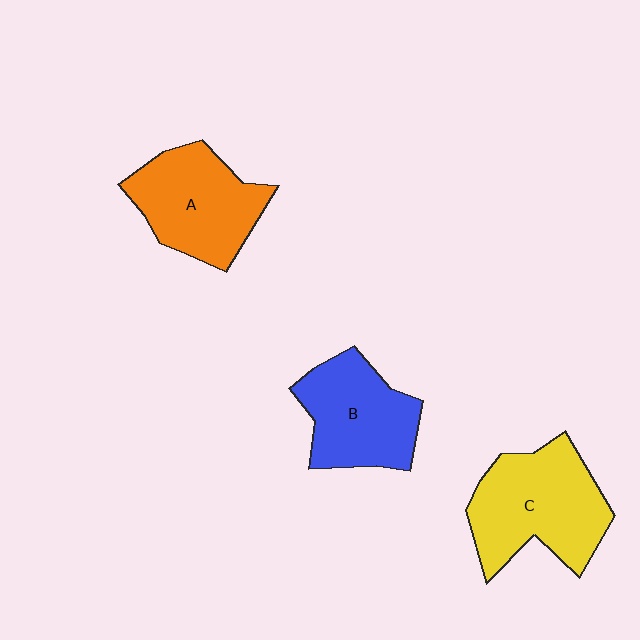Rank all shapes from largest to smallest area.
From largest to smallest: C (yellow), A (orange), B (blue).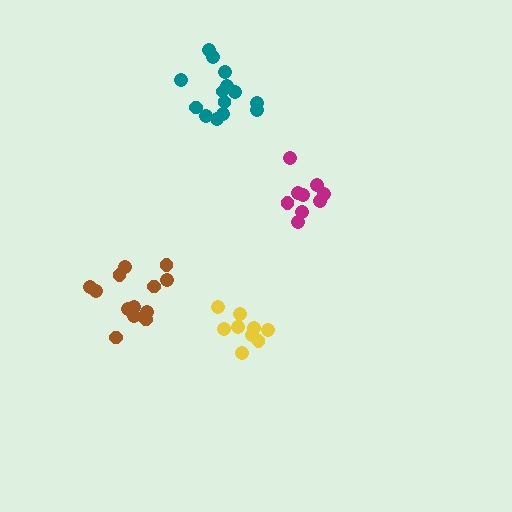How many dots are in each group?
Group 1: 13 dots, Group 2: 9 dots, Group 3: 14 dots, Group 4: 9 dots (45 total).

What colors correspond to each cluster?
The clusters are colored: brown, yellow, teal, magenta.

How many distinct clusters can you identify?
There are 4 distinct clusters.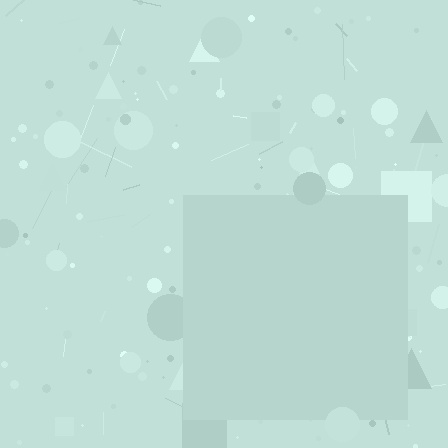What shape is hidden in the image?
A square is hidden in the image.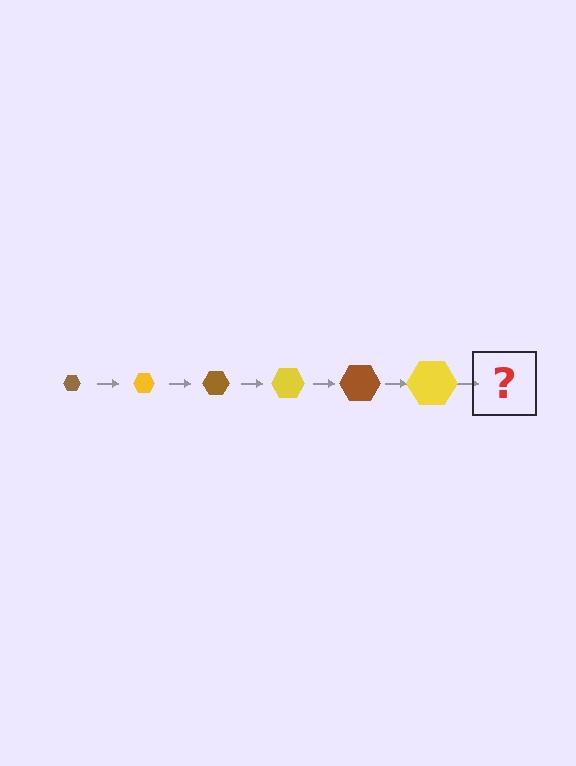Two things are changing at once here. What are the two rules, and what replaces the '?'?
The two rules are that the hexagon grows larger each step and the color cycles through brown and yellow. The '?' should be a brown hexagon, larger than the previous one.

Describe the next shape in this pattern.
It should be a brown hexagon, larger than the previous one.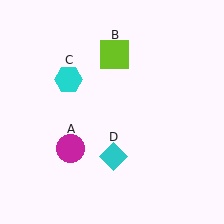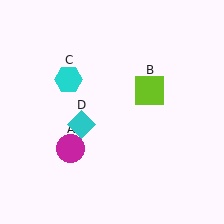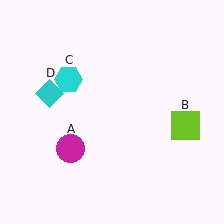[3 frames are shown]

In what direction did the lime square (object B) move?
The lime square (object B) moved down and to the right.